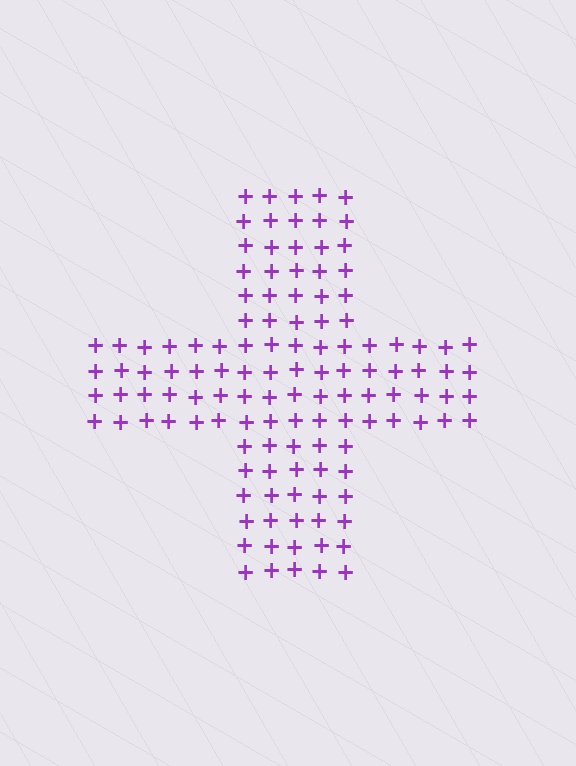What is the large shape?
The large shape is a cross.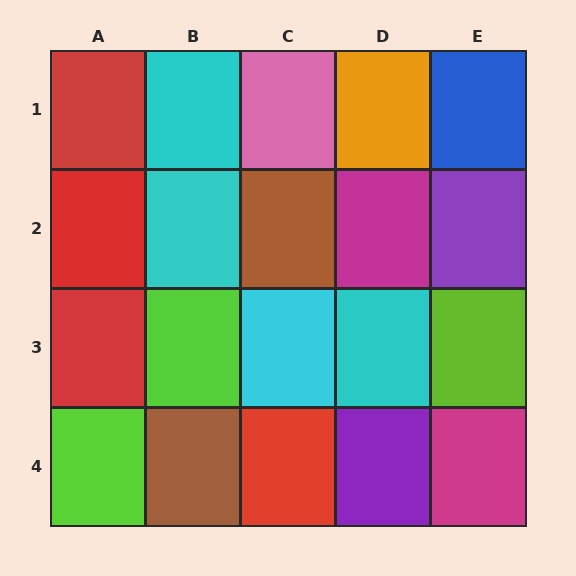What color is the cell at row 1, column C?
Pink.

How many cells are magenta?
2 cells are magenta.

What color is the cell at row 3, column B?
Lime.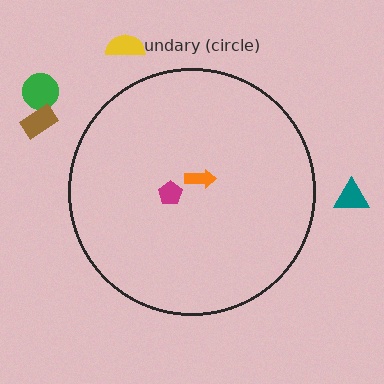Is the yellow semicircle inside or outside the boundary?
Outside.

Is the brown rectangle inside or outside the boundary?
Outside.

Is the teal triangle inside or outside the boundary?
Outside.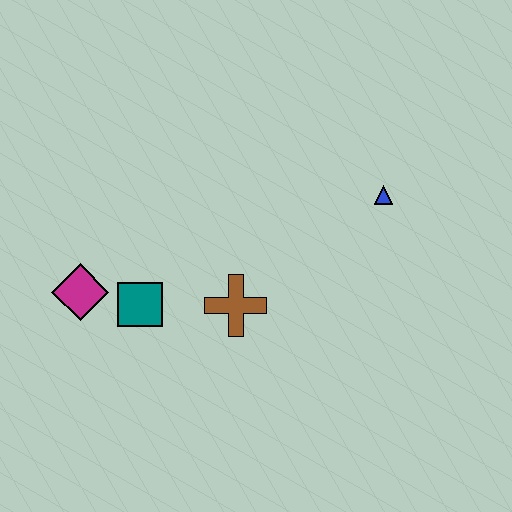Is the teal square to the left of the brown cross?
Yes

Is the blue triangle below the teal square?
No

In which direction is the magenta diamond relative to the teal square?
The magenta diamond is to the left of the teal square.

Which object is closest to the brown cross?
The teal square is closest to the brown cross.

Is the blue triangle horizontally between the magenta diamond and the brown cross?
No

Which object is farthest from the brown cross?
The blue triangle is farthest from the brown cross.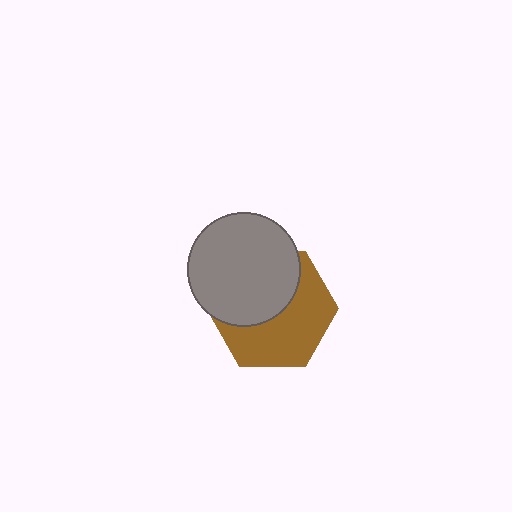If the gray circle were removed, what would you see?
You would see the complete brown hexagon.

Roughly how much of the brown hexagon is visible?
About half of it is visible (roughly 54%).